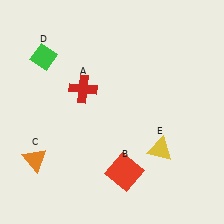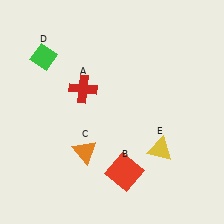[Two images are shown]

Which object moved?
The orange triangle (C) moved right.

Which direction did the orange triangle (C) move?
The orange triangle (C) moved right.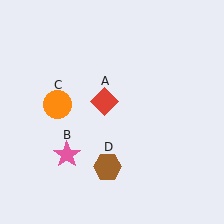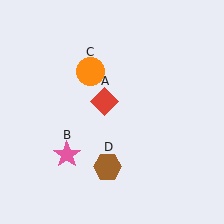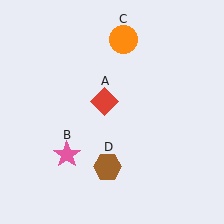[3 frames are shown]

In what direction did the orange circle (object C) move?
The orange circle (object C) moved up and to the right.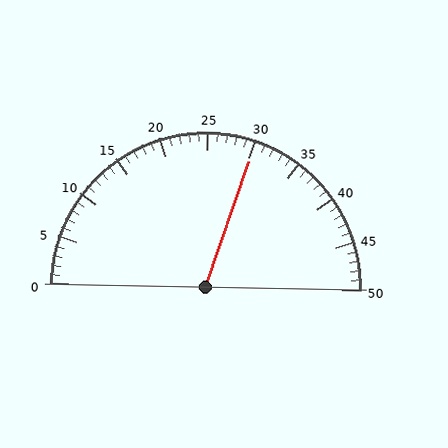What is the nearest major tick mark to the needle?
The nearest major tick mark is 30.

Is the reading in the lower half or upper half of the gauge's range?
The reading is in the upper half of the range (0 to 50).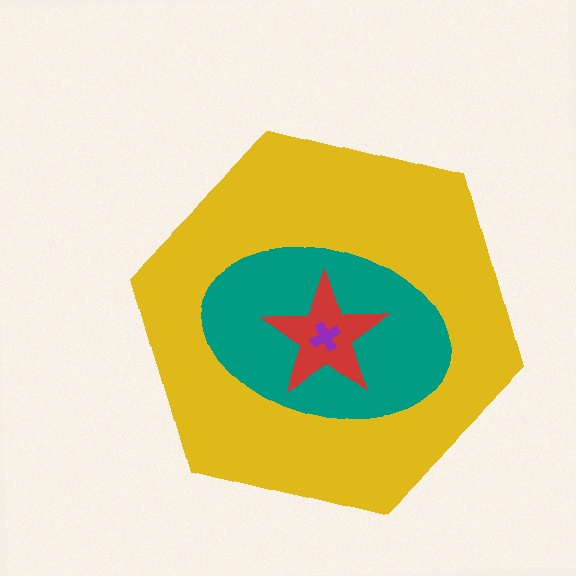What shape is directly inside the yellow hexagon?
The teal ellipse.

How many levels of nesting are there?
4.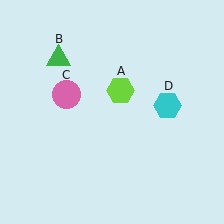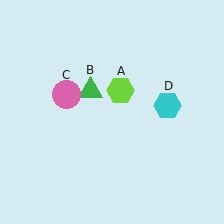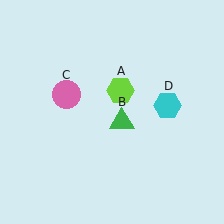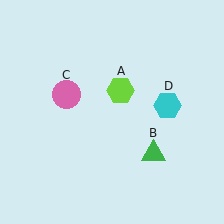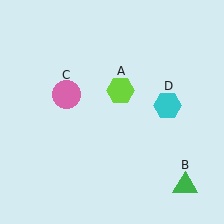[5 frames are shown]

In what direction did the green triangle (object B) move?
The green triangle (object B) moved down and to the right.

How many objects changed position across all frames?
1 object changed position: green triangle (object B).